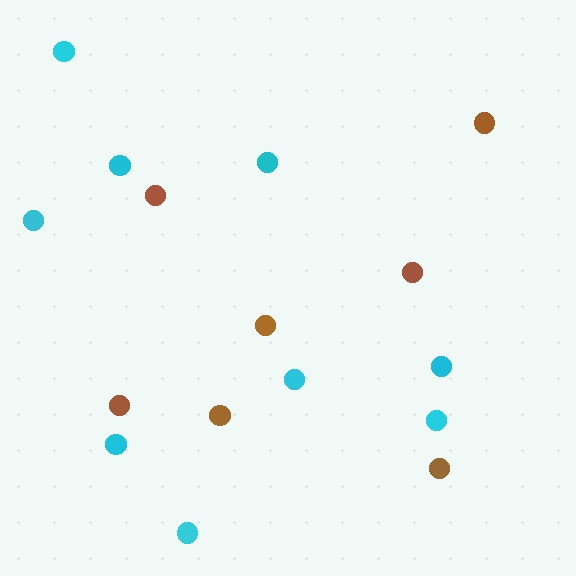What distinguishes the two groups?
There are 2 groups: one group of cyan circles (9) and one group of brown circles (7).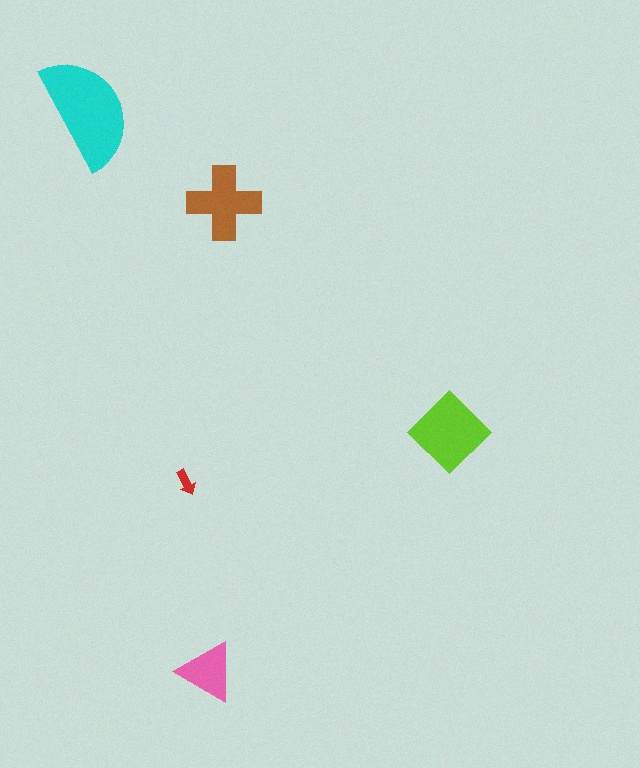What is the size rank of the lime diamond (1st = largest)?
2nd.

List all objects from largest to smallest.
The cyan semicircle, the lime diamond, the brown cross, the pink triangle, the red arrow.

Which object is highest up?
The cyan semicircle is topmost.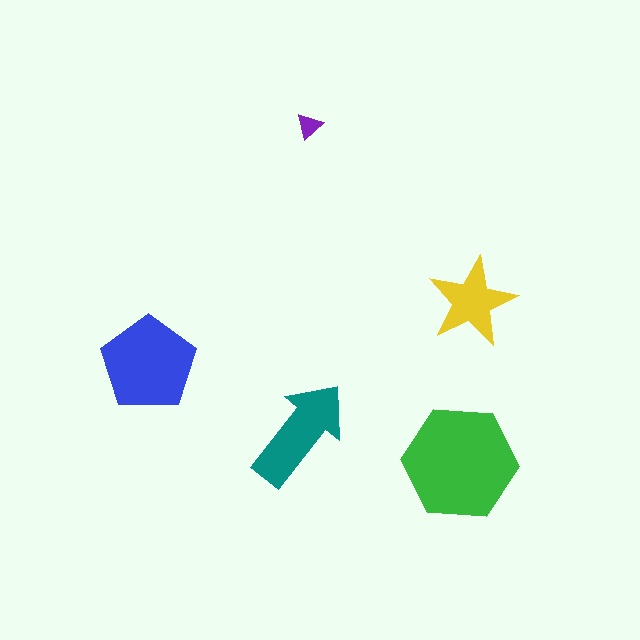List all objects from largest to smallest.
The green hexagon, the blue pentagon, the teal arrow, the yellow star, the purple triangle.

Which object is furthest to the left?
The blue pentagon is leftmost.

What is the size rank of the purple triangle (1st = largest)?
5th.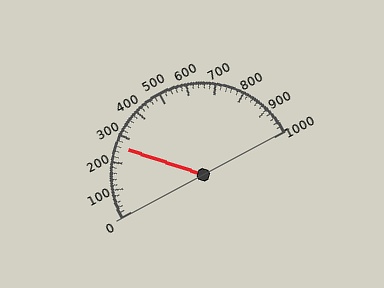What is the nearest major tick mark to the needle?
The nearest major tick mark is 300.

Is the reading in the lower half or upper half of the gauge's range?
The reading is in the lower half of the range (0 to 1000).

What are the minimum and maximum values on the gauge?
The gauge ranges from 0 to 1000.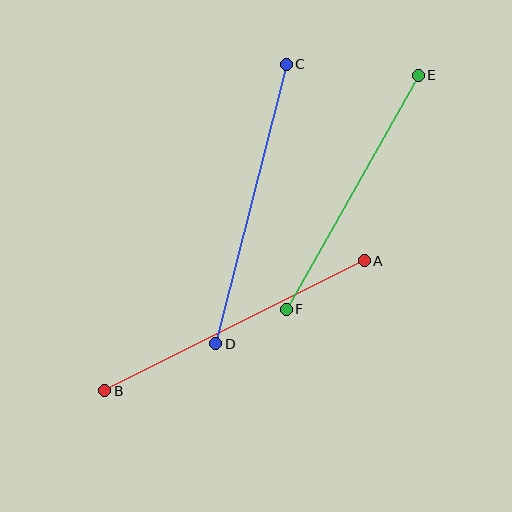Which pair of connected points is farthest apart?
Points A and B are farthest apart.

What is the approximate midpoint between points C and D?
The midpoint is at approximately (251, 204) pixels.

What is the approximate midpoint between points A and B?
The midpoint is at approximately (234, 326) pixels.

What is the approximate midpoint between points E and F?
The midpoint is at approximately (352, 192) pixels.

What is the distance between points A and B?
The distance is approximately 290 pixels.